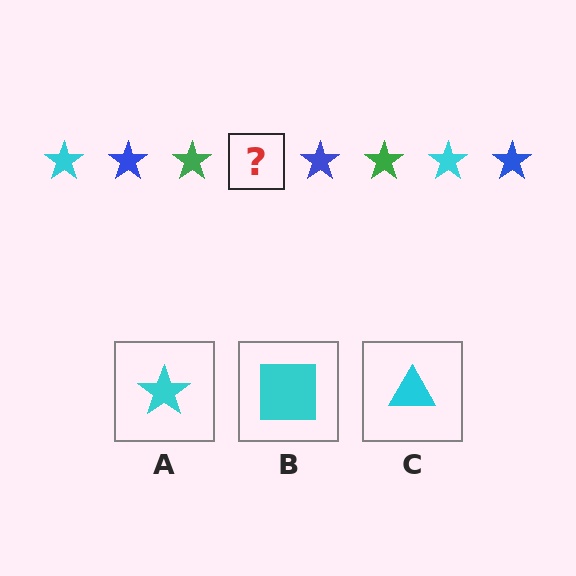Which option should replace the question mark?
Option A.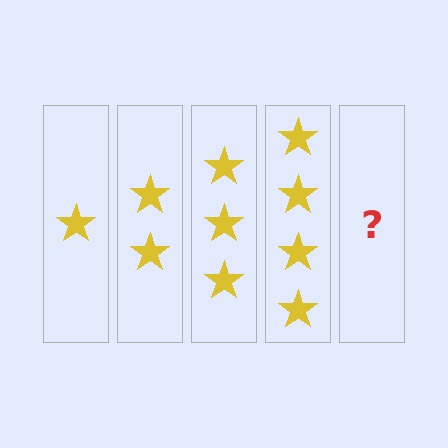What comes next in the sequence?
The next element should be 5 stars.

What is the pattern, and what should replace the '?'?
The pattern is that each step adds one more star. The '?' should be 5 stars.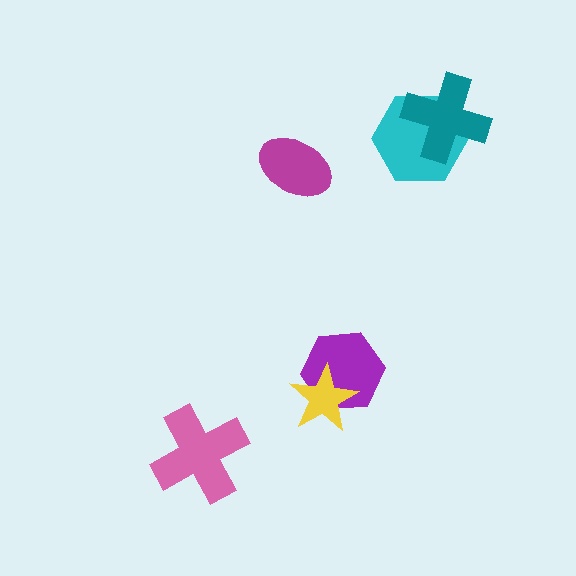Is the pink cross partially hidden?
No, no other shape covers it.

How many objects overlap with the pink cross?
0 objects overlap with the pink cross.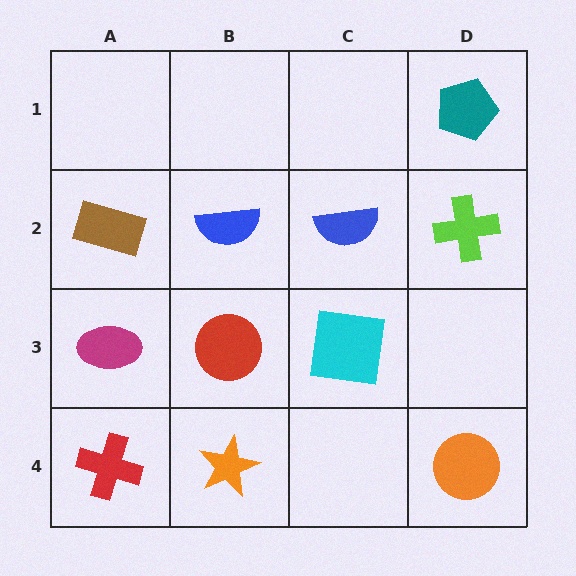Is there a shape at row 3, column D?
No, that cell is empty.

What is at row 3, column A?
A magenta ellipse.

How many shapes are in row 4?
3 shapes.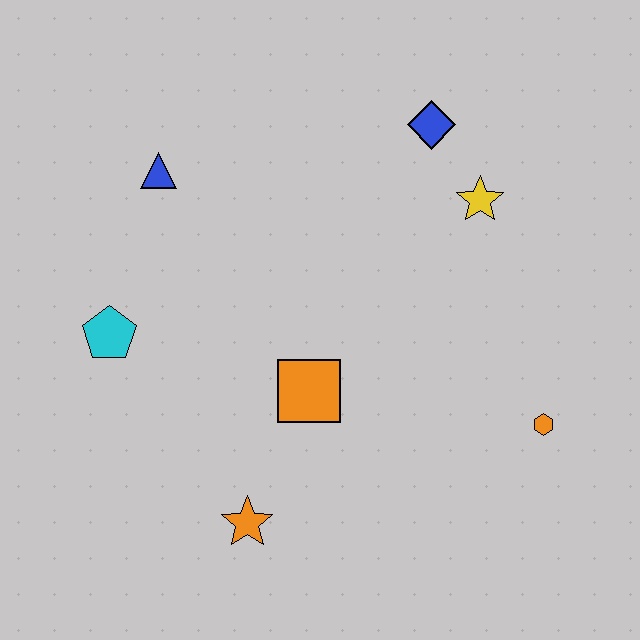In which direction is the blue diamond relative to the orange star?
The blue diamond is above the orange star.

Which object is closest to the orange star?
The orange square is closest to the orange star.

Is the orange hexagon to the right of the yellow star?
Yes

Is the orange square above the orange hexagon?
Yes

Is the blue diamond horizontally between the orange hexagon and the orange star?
Yes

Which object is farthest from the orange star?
The blue diamond is farthest from the orange star.